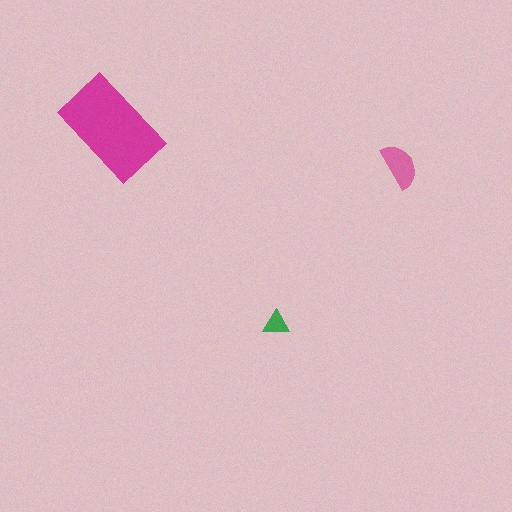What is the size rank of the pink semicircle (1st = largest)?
2nd.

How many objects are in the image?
There are 3 objects in the image.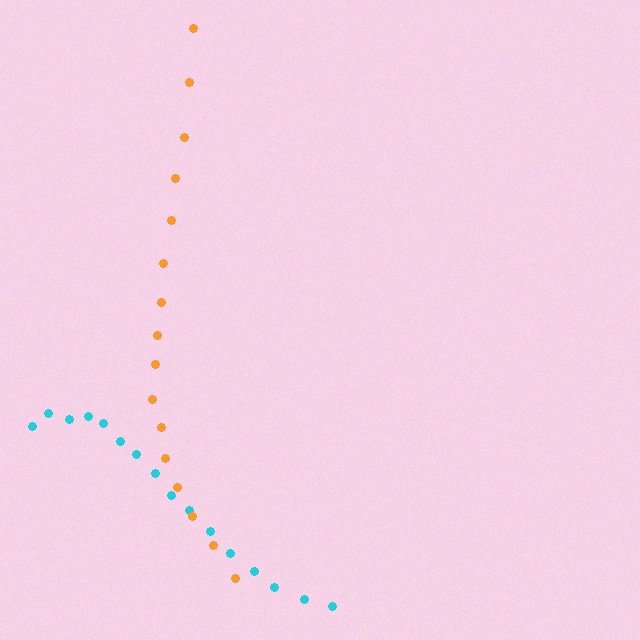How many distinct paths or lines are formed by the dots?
There are 2 distinct paths.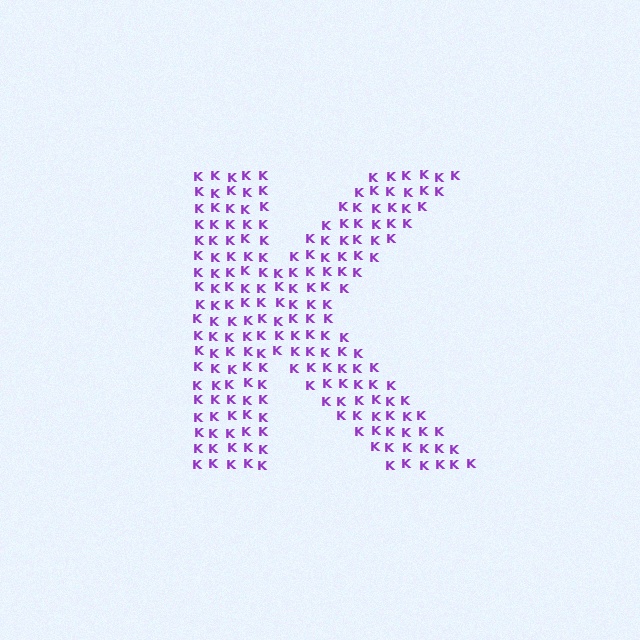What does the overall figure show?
The overall figure shows the letter K.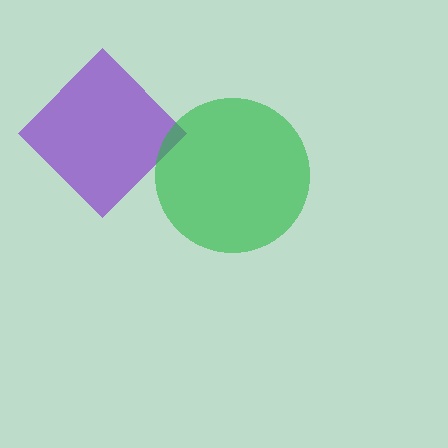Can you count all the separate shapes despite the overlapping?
Yes, there are 2 separate shapes.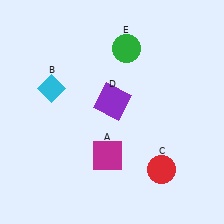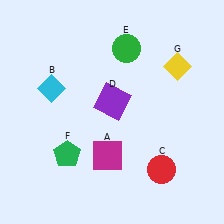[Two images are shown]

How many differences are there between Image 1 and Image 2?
There are 2 differences between the two images.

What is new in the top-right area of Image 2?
A yellow diamond (G) was added in the top-right area of Image 2.